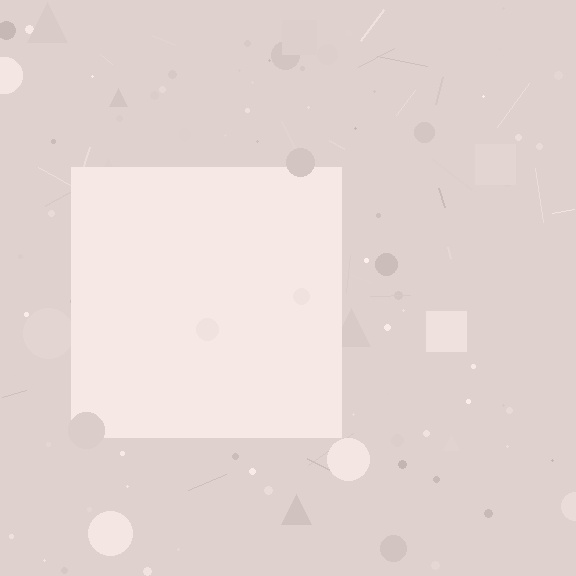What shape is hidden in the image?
A square is hidden in the image.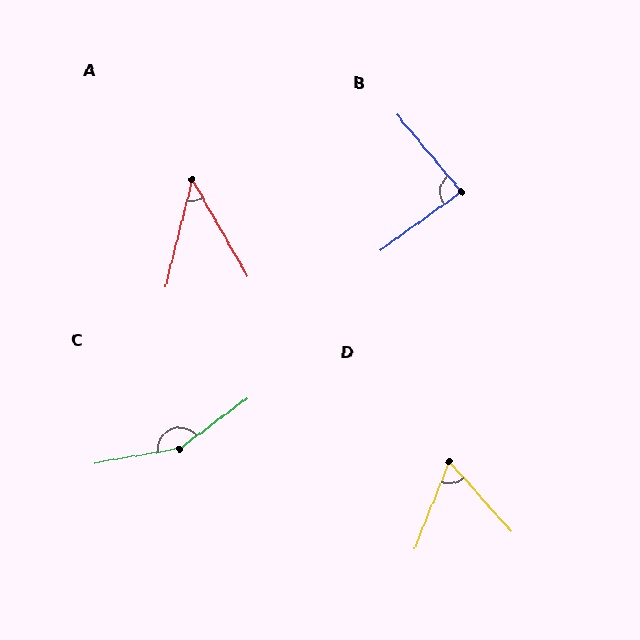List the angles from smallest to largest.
A (44°), D (64°), B (86°), C (153°).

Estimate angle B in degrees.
Approximately 86 degrees.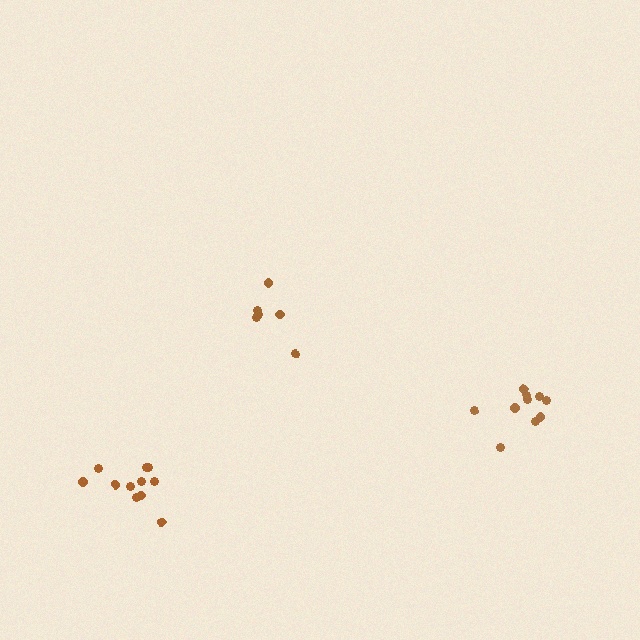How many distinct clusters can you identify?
There are 3 distinct clusters.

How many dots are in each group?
Group 1: 6 dots, Group 2: 11 dots, Group 3: 11 dots (28 total).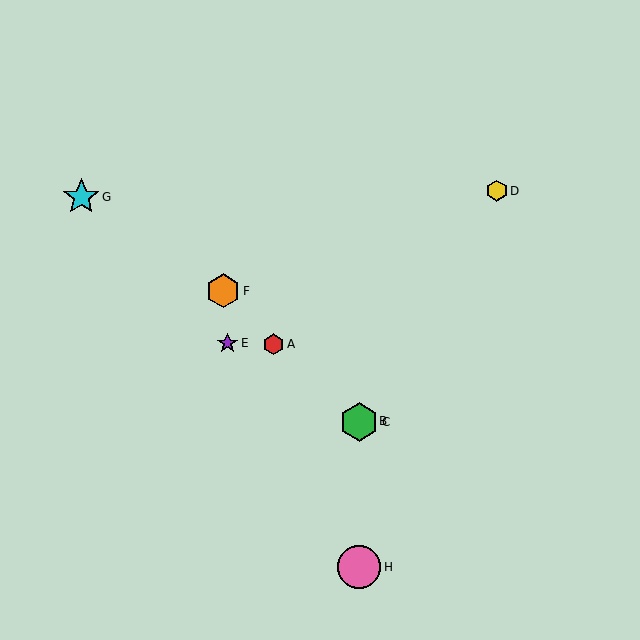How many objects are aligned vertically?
3 objects (B, C, H) are aligned vertically.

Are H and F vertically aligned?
No, H is at x≈359 and F is at x≈223.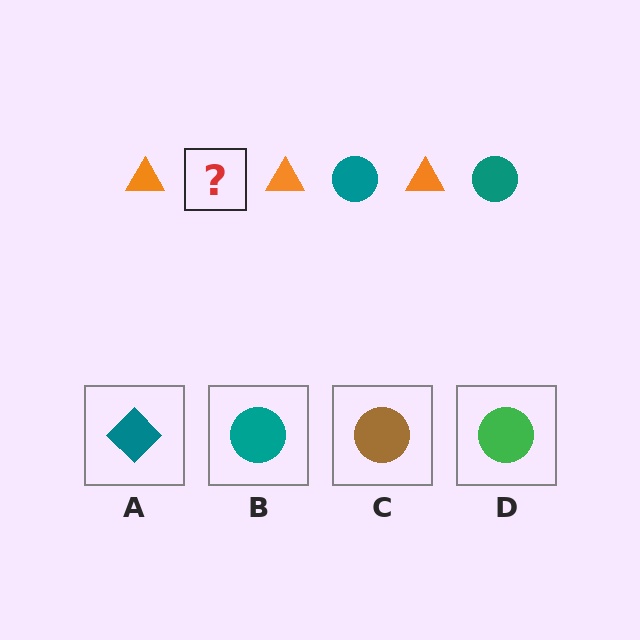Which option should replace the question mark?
Option B.